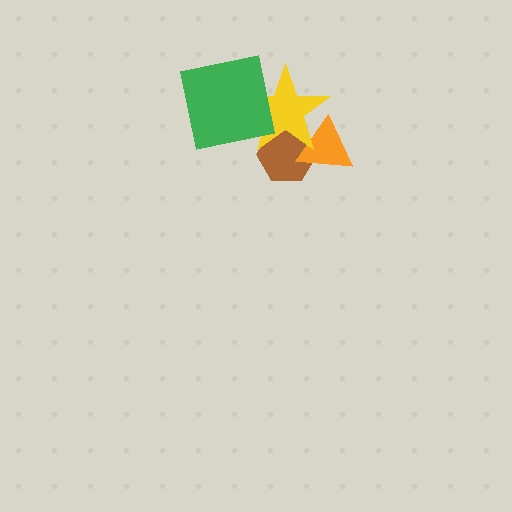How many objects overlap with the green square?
1 object overlaps with the green square.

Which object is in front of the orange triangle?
The yellow star is in front of the orange triangle.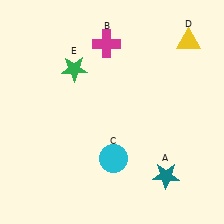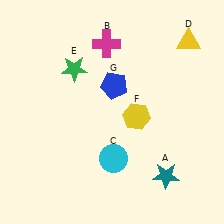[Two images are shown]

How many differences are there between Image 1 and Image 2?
There are 2 differences between the two images.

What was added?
A yellow hexagon (F), a blue pentagon (G) were added in Image 2.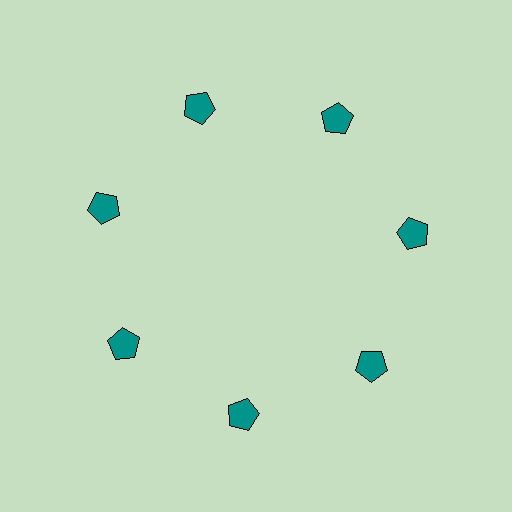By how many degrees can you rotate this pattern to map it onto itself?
The pattern maps onto itself every 51 degrees of rotation.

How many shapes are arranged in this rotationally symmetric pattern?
There are 7 shapes, arranged in 7 groups of 1.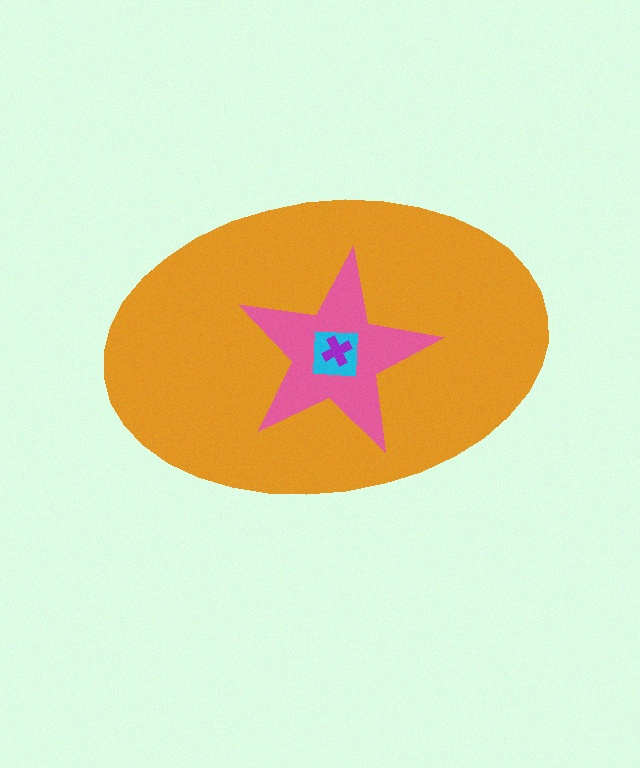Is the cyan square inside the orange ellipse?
Yes.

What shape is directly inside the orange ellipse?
The pink star.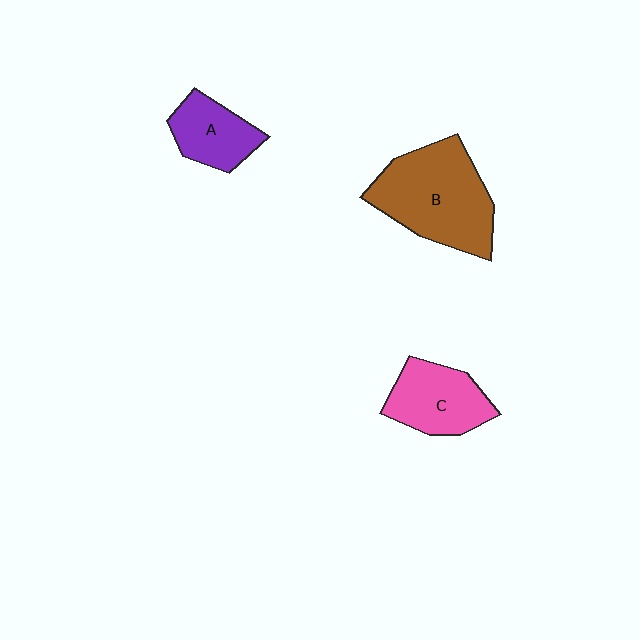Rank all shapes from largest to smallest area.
From largest to smallest: B (brown), C (pink), A (purple).